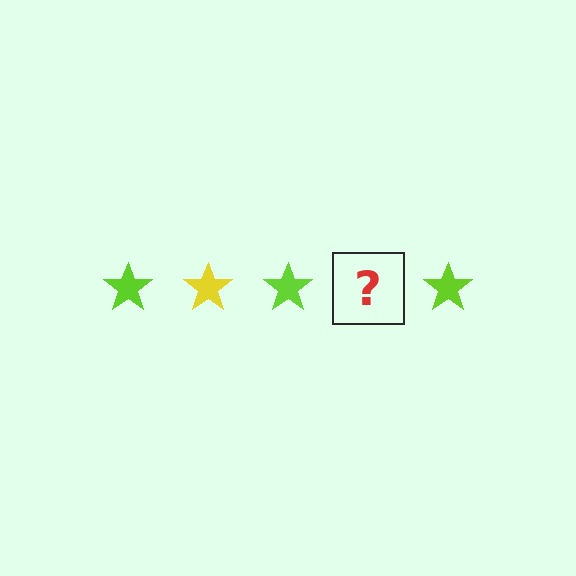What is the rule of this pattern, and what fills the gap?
The rule is that the pattern cycles through lime, yellow stars. The gap should be filled with a yellow star.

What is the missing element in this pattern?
The missing element is a yellow star.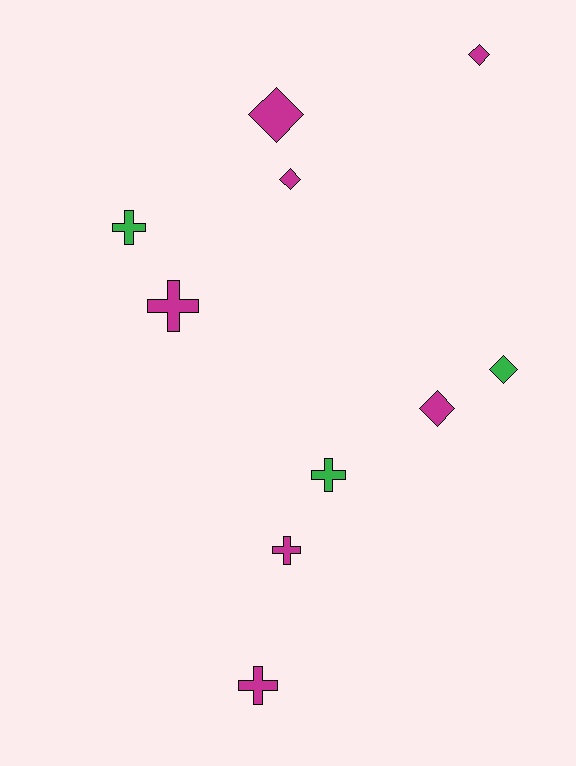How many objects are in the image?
There are 10 objects.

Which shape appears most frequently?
Diamond, with 5 objects.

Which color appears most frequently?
Magenta, with 7 objects.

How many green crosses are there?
There are 2 green crosses.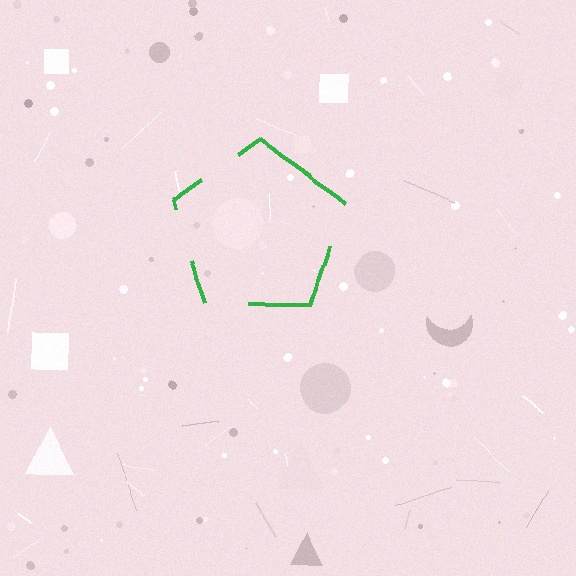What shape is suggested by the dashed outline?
The dashed outline suggests a pentagon.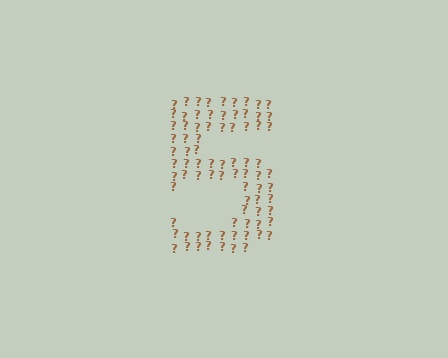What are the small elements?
The small elements are question marks.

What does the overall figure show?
The overall figure shows the digit 5.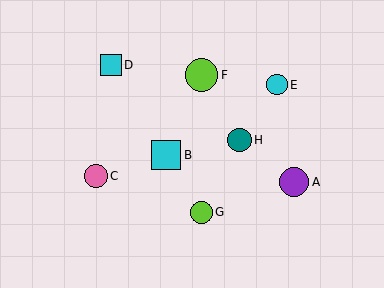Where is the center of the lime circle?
The center of the lime circle is at (201, 212).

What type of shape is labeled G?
Shape G is a lime circle.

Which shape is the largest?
The lime circle (labeled F) is the largest.